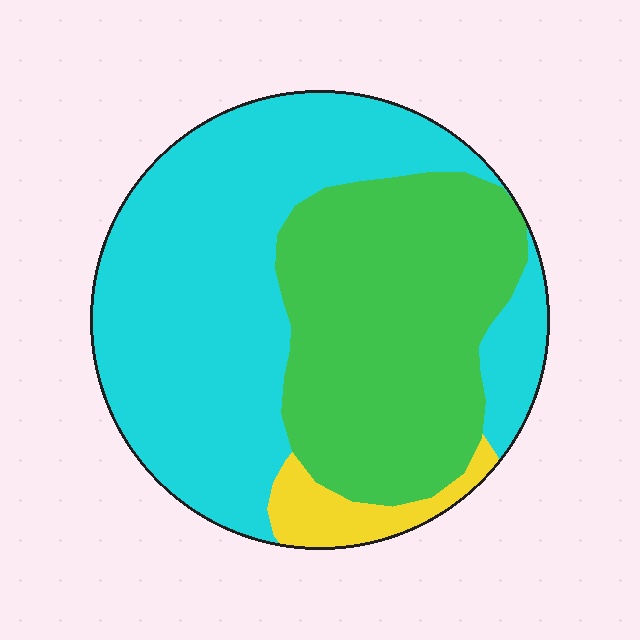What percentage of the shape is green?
Green covers roughly 40% of the shape.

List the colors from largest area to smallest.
From largest to smallest: cyan, green, yellow.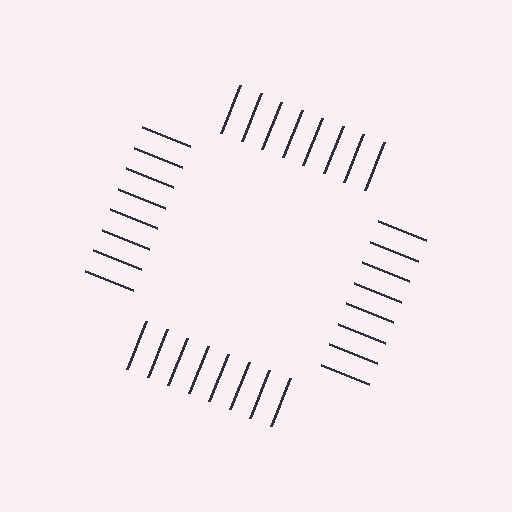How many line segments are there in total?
32 — 8 along each of the 4 edges.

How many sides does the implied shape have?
4 sides — the line-ends trace a square.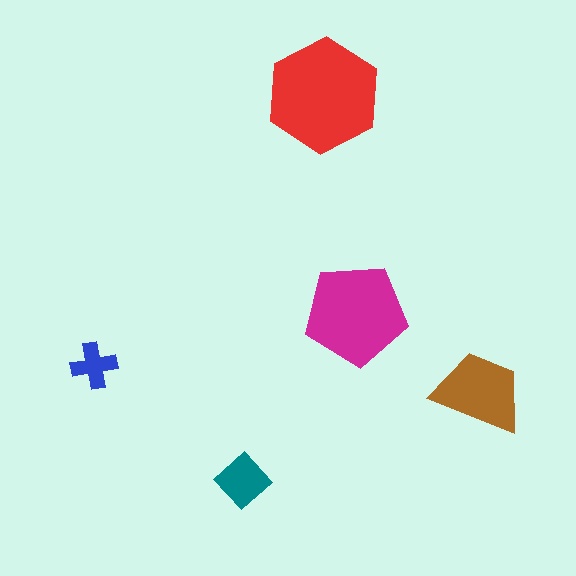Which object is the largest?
The red hexagon.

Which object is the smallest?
The blue cross.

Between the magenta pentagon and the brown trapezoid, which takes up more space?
The magenta pentagon.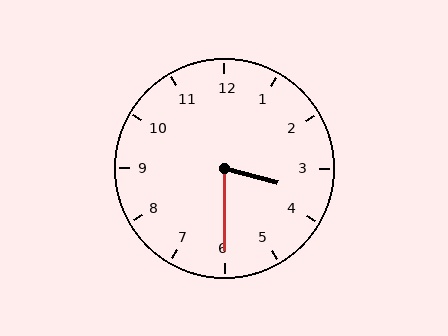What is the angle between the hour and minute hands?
Approximately 75 degrees.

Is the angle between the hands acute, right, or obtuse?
It is acute.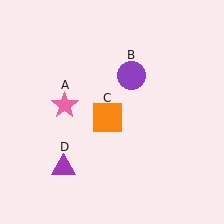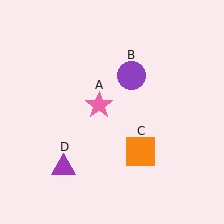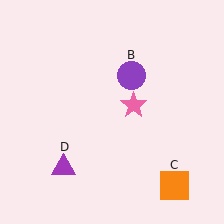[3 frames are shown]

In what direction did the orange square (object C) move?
The orange square (object C) moved down and to the right.